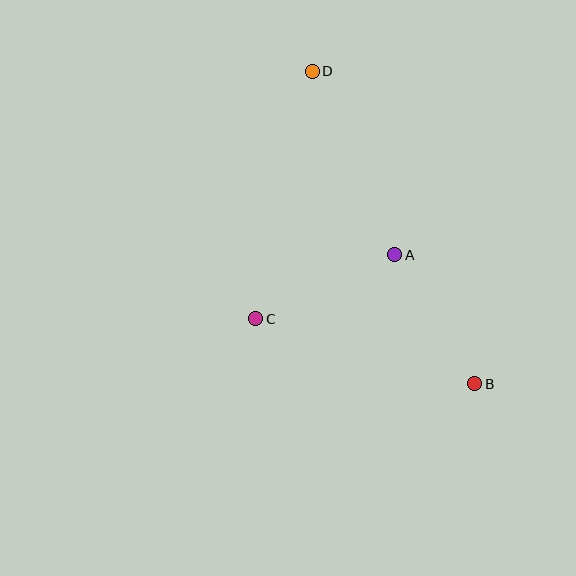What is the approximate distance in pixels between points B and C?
The distance between B and C is approximately 228 pixels.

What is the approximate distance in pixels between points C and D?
The distance between C and D is approximately 254 pixels.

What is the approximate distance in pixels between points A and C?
The distance between A and C is approximately 153 pixels.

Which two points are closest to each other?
Points A and B are closest to each other.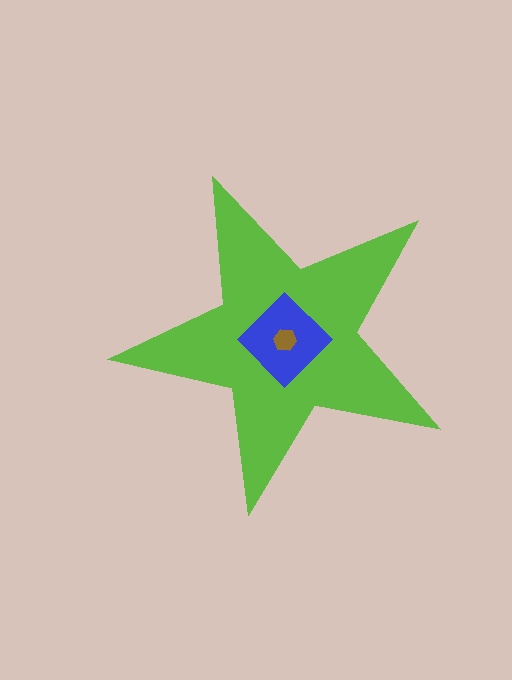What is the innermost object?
The brown hexagon.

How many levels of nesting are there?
3.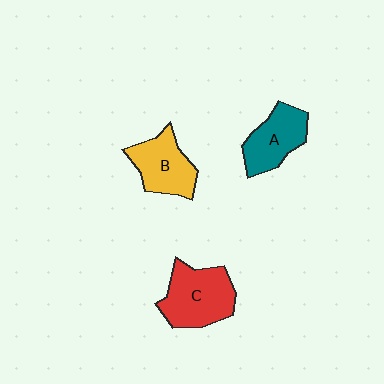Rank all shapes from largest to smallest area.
From largest to smallest: C (red), B (yellow), A (teal).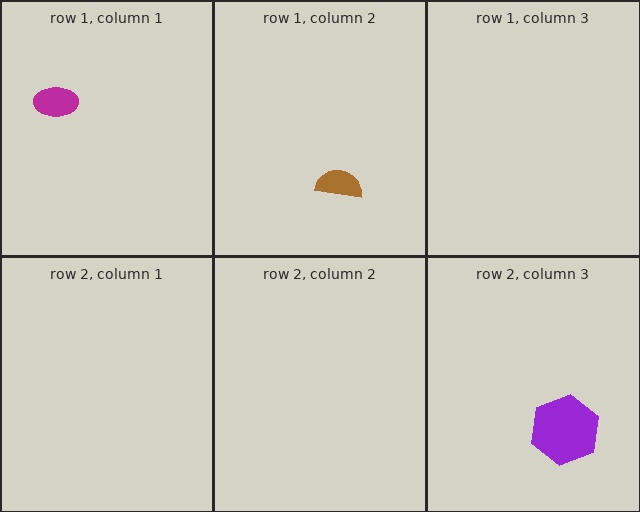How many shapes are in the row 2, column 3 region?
1.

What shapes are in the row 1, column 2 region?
The brown semicircle.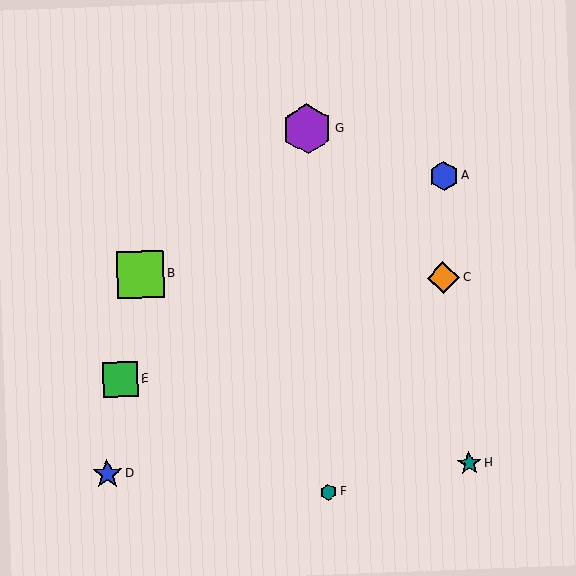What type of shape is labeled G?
Shape G is a purple hexagon.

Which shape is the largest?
The purple hexagon (labeled G) is the largest.